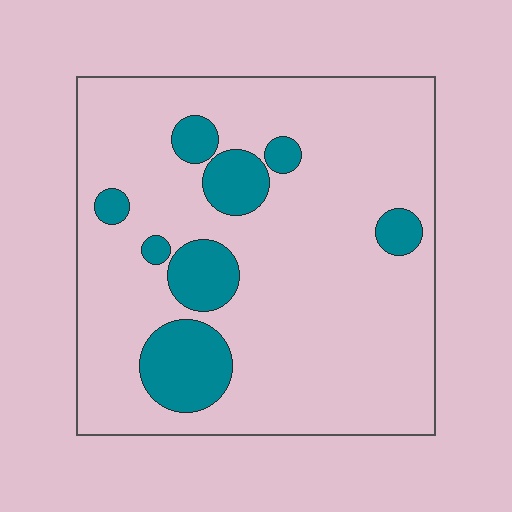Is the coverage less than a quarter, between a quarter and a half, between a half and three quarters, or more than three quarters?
Less than a quarter.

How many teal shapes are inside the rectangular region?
8.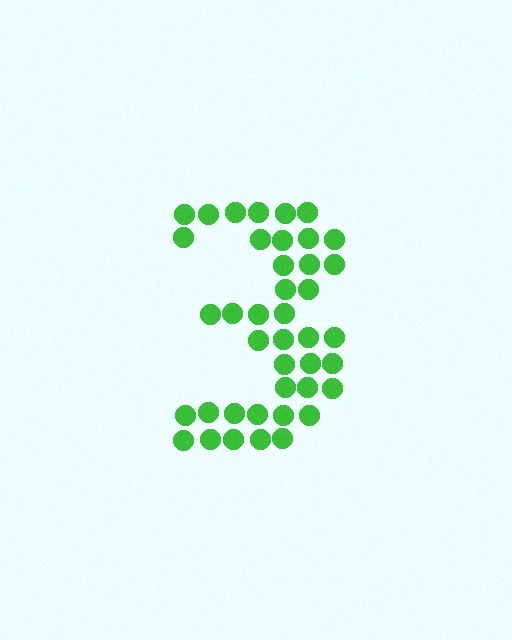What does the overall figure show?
The overall figure shows the digit 3.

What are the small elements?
The small elements are circles.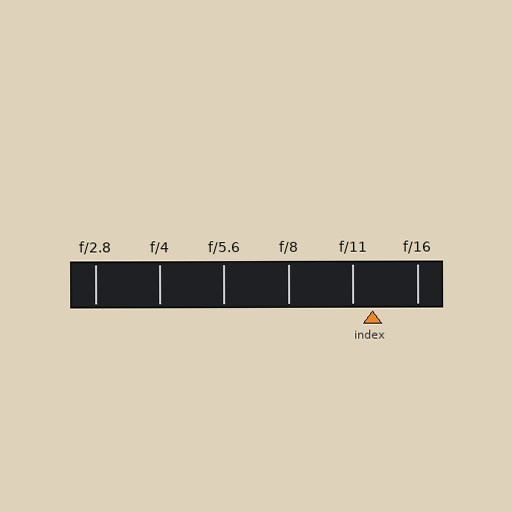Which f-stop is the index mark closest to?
The index mark is closest to f/11.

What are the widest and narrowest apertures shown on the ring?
The widest aperture shown is f/2.8 and the narrowest is f/16.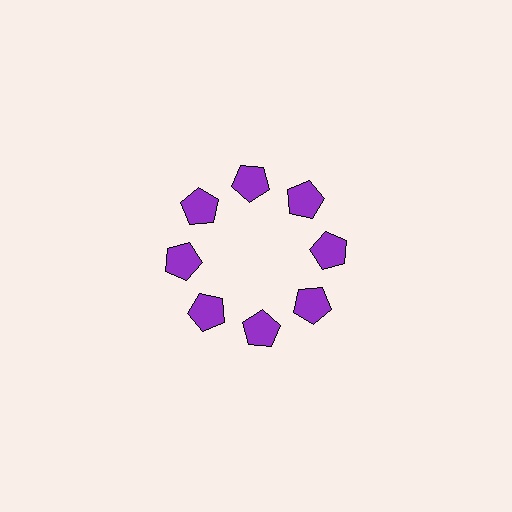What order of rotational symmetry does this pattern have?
This pattern has 8-fold rotational symmetry.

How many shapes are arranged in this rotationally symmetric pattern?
There are 8 shapes, arranged in 8 groups of 1.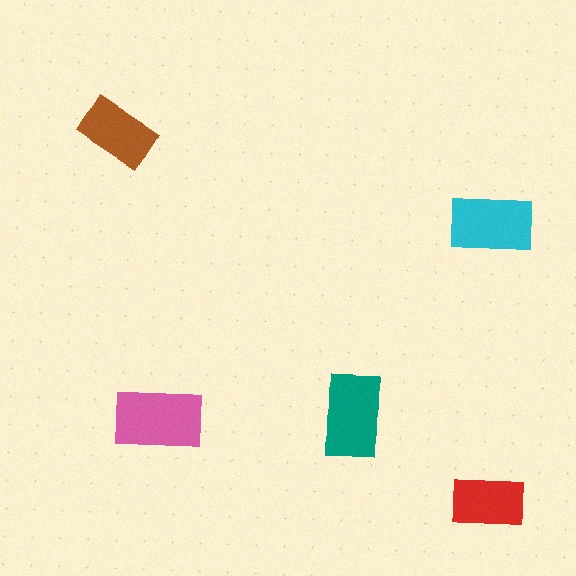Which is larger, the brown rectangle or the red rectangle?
The brown one.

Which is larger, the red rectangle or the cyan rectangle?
The cyan one.